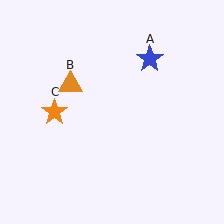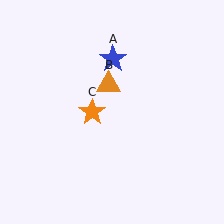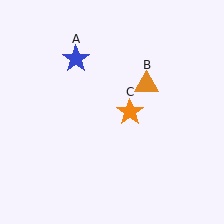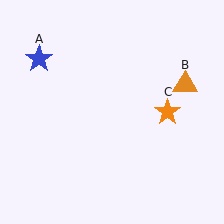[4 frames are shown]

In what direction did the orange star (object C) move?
The orange star (object C) moved right.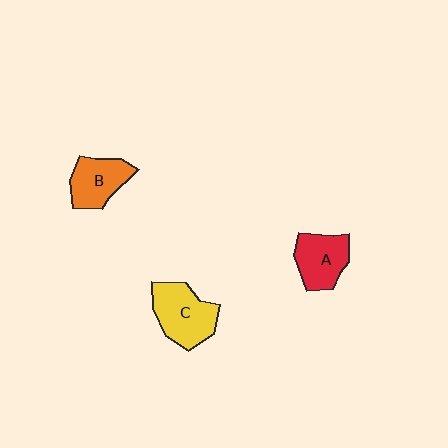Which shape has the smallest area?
Shape B (orange).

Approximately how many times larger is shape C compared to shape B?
Approximately 1.3 times.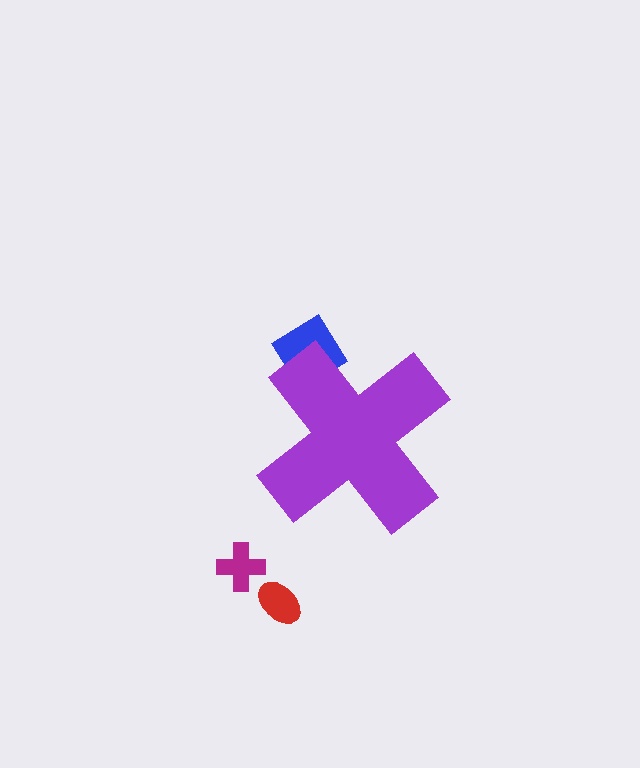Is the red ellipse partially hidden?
No, the red ellipse is fully visible.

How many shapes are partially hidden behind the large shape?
1 shape is partially hidden.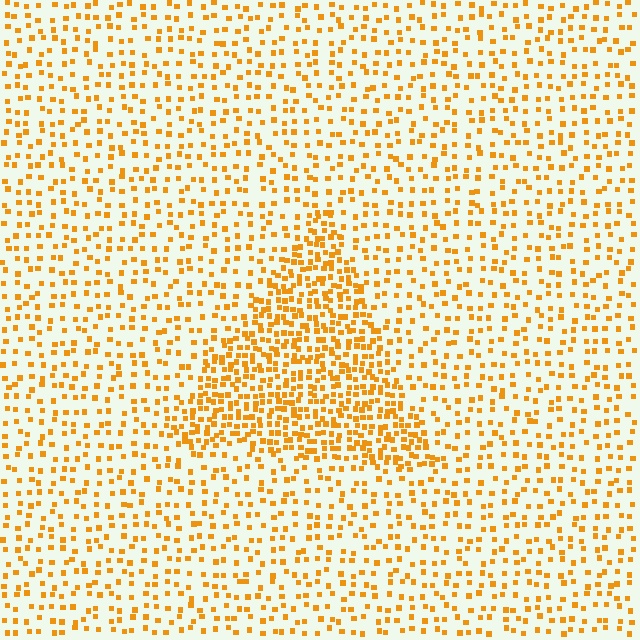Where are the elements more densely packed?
The elements are more densely packed inside the triangle boundary.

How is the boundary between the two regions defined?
The boundary is defined by a change in element density (approximately 2.2x ratio). All elements are the same color, size, and shape.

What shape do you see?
I see a triangle.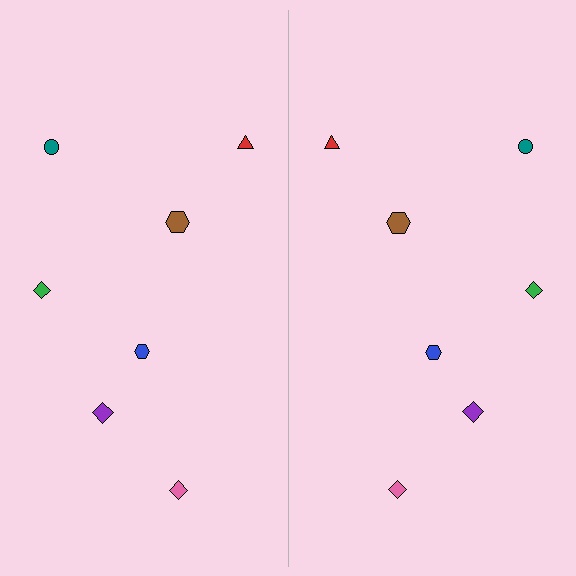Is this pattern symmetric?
Yes, this pattern has bilateral (reflection) symmetry.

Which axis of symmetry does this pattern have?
The pattern has a vertical axis of symmetry running through the center of the image.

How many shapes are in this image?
There are 14 shapes in this image.